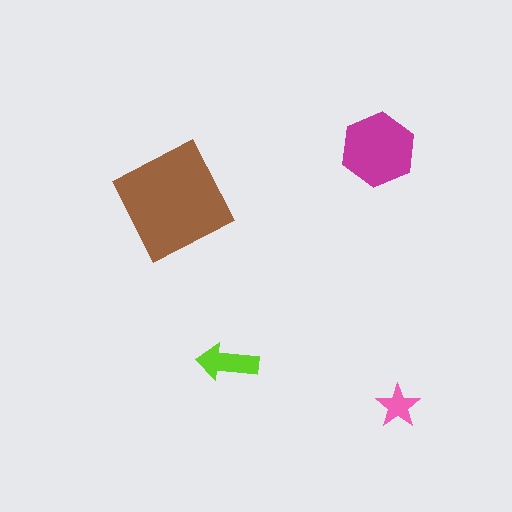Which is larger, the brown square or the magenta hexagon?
The brown square.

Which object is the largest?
The brown square.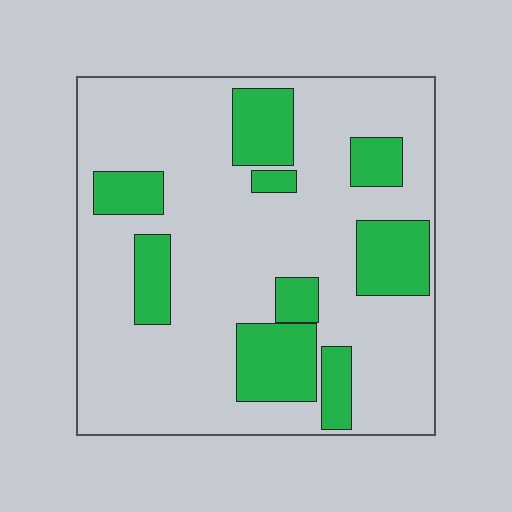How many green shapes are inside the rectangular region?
9.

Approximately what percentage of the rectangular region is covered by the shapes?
Approximately 25%.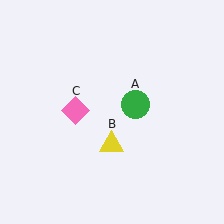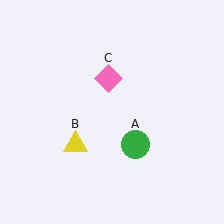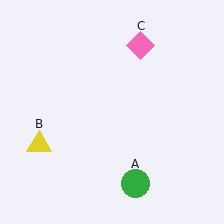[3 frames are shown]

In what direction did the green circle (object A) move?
The green circle (object A) moved down.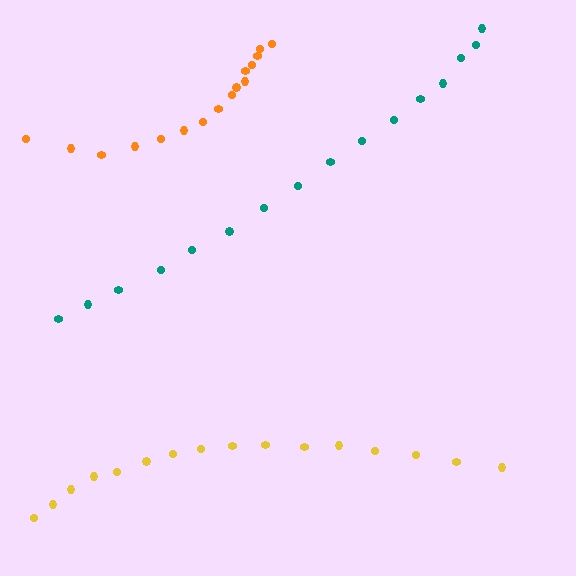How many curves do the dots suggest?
There are 3 distinct paths.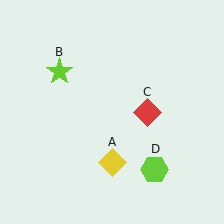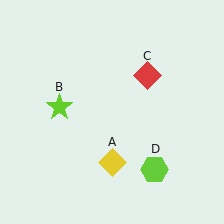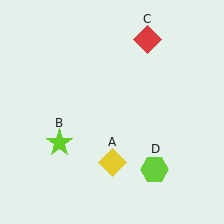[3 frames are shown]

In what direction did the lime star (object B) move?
The lime star (object B) moved down.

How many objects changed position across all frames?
2 objects changed position: lime star (object B), red diamond (object C).